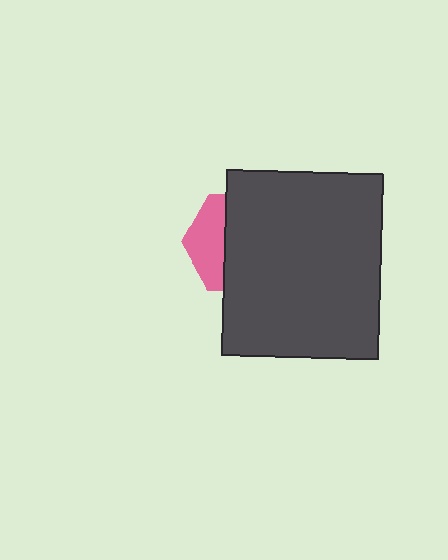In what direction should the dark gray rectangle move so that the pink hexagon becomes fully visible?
The dark gray rectangle should move right. That is the shortest direction to clear the overlap and leave the pink hexagon fully visible.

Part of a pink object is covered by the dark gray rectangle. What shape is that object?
It is a hexagon.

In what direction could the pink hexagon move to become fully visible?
The pink hexagon could move left. That would shift it out from behind the dark gray rectangle entirely.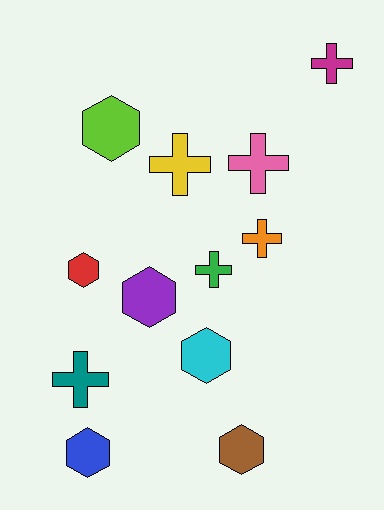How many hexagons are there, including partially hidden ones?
There are 6 hexagons.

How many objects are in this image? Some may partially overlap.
There are 12 objects.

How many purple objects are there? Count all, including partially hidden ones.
There is 1 purple object.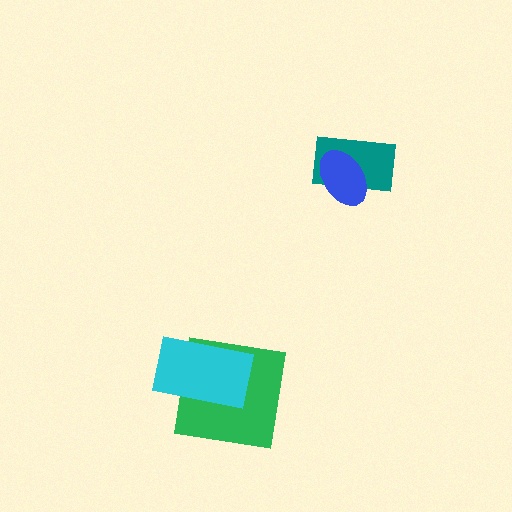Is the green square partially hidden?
Yes, it is partially covered by another shape.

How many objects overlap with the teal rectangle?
1 object overlaps with the teal rectangle.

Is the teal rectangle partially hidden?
Yes, it is partially covered by another shape.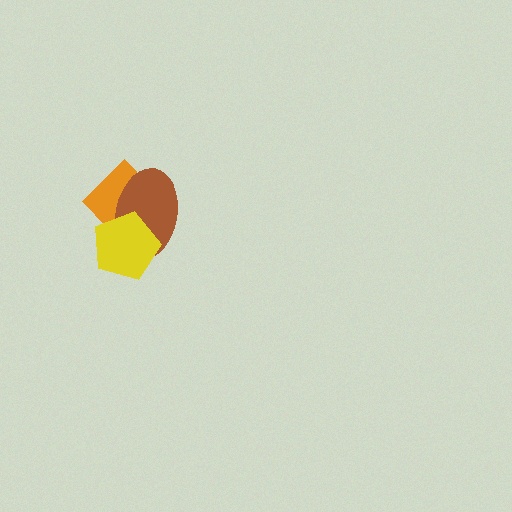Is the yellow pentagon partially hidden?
No, no other shape covers it.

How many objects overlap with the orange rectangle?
2 objects overlap with the orange rectangle.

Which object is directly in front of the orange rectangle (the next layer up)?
The brown ellipse is directly in front of the orange rectangle.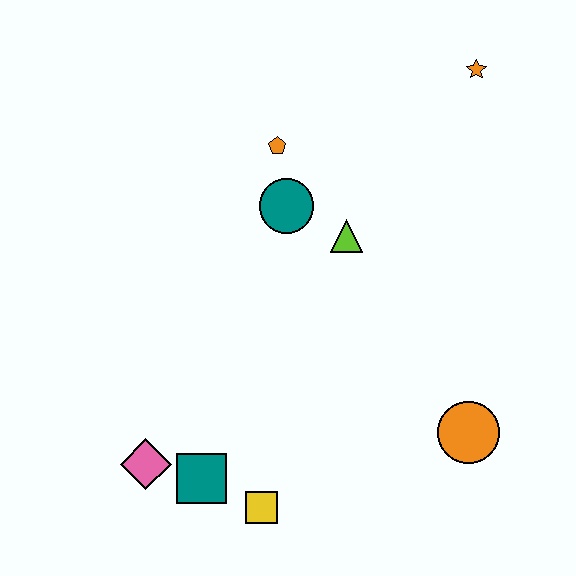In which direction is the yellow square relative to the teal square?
The yellow square is to the right of the teal square.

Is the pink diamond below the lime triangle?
Yes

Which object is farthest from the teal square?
The orange star is farthest from the teal square.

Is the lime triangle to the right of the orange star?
No